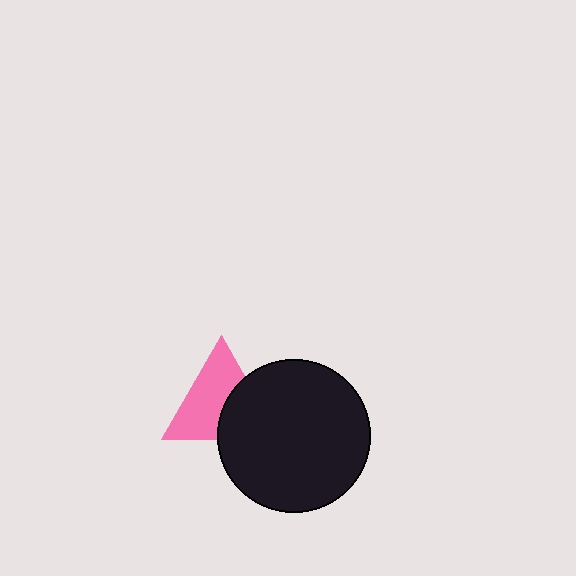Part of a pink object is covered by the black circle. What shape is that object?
It is a triangle.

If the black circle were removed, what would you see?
You would see the complete pink triangle.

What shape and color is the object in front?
The object in front is a black circle.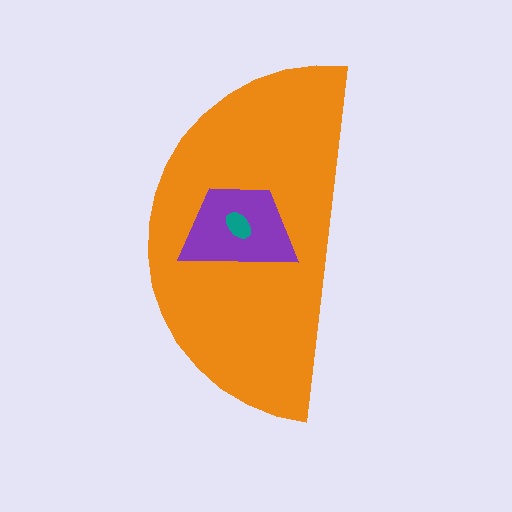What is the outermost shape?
The orange semicircle.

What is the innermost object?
The teal ellipse.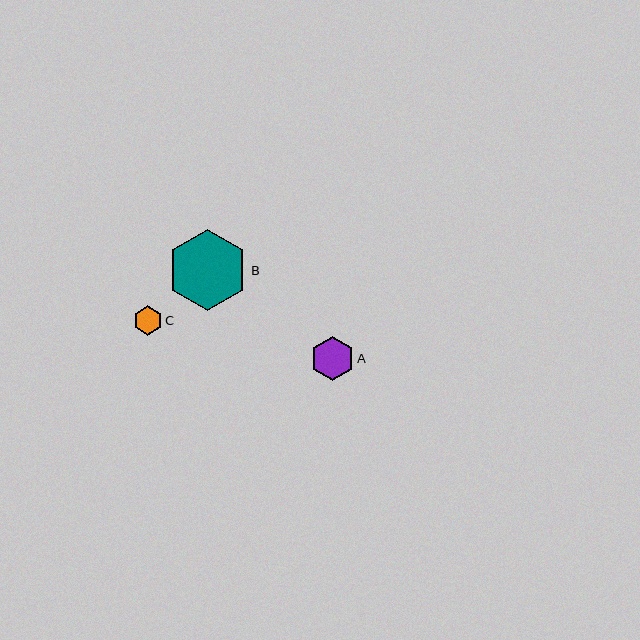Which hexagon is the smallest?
Hexagon C is the smallest with a size of approximately 29 pixels.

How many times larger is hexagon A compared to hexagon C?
Hexagon A is approximately 1.5 times the size of hexagon C.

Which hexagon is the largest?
Hexagon B is the largest with a size of approximately 82 pixels.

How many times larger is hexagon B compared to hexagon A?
Hexagon B is approximately 1.9 times the size of hexagon A.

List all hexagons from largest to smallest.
From largest to smallest: B, A, C.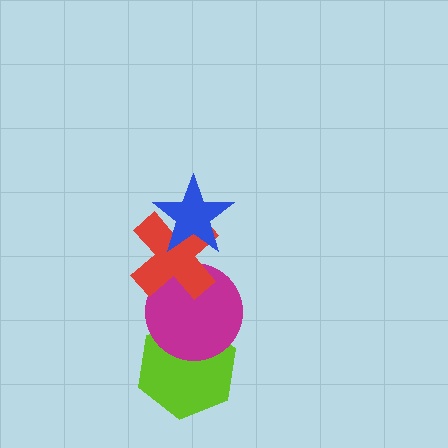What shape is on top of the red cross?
The blue star is on top of the red cross.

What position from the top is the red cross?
The red cross is 2nd from the top.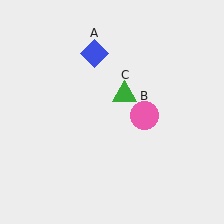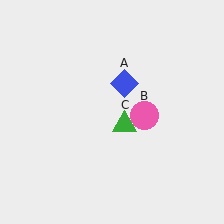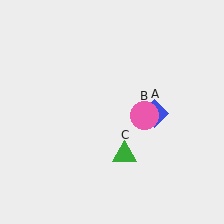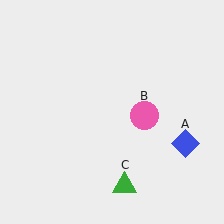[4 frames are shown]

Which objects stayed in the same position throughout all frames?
Pink circle (object B) remained stationary.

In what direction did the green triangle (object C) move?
The green triangle (object C) moved down.